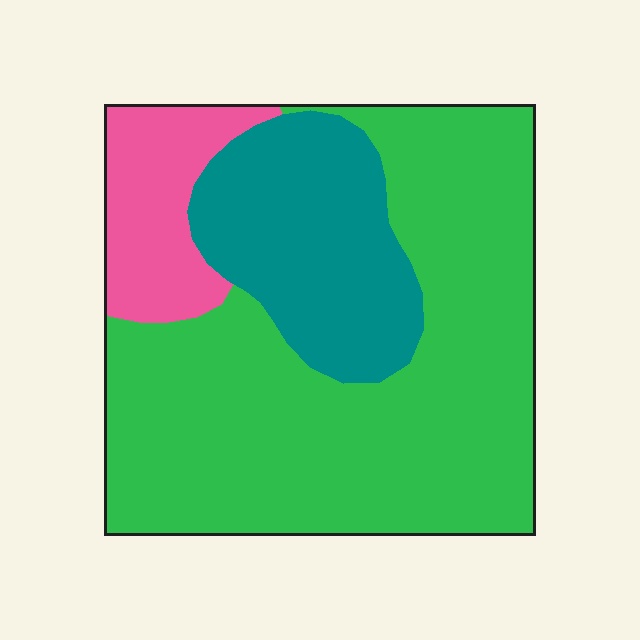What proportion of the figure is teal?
Teal takes up about one quarter (1/4) of the figure.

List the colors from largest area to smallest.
From largest to smallest: green, teal, pink.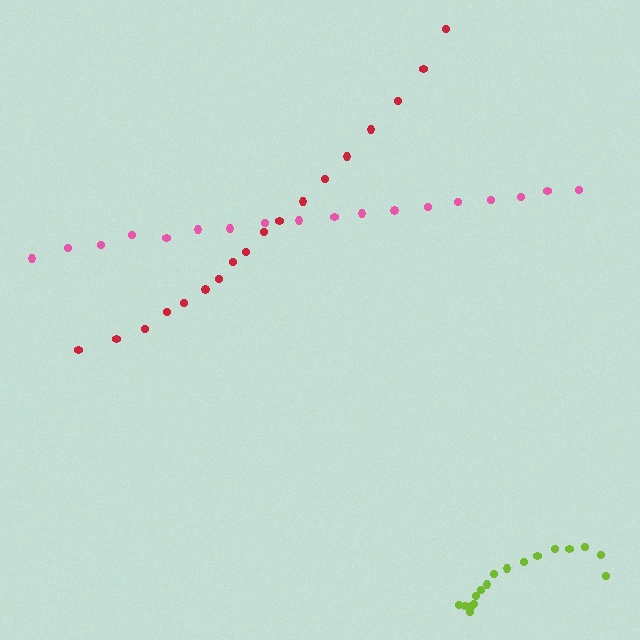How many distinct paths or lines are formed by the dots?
There are 3 distinct paths.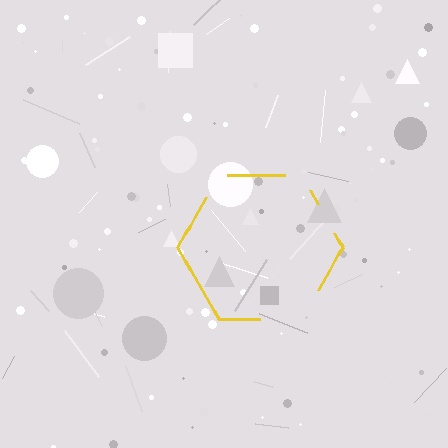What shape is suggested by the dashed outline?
The dashed outline suggests a hexagon.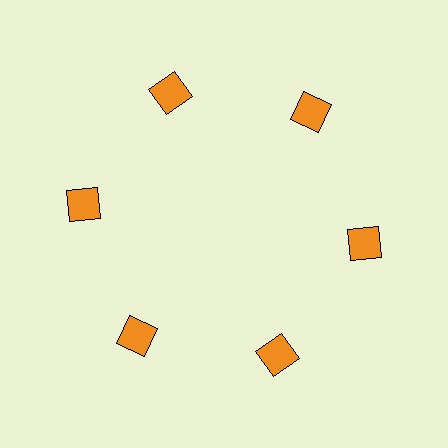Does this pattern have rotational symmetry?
Yes, this pattern has 6-fold rotational symmetry. It looks the same after rotating 60 degrees around the center.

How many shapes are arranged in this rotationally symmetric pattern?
There are 6 shapes, arranged in 6 groups of 1.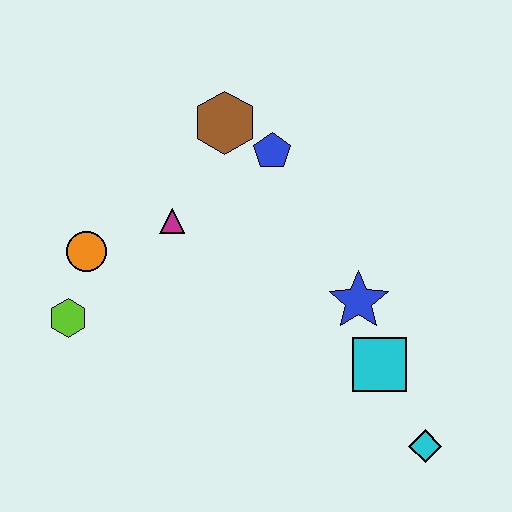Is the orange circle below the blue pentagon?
Yes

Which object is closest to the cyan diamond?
The cyan square is closest to the cyan diamond.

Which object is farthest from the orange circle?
The cyan diamond is farthest from the orange circle.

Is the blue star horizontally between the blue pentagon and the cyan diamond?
Yes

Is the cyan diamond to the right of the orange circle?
Yes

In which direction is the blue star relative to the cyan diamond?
The blue star is above the cyan diamond.